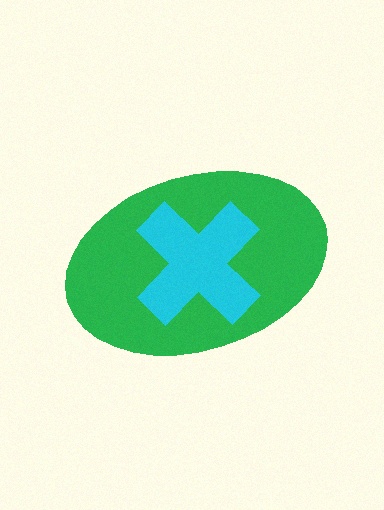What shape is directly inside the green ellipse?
The cyan cross.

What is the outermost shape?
The green ellipse.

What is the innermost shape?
The cyan cross.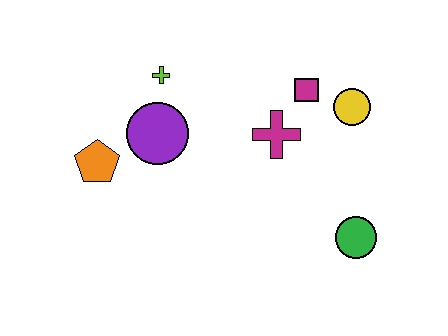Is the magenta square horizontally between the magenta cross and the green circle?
Yes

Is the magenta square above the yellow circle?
Yes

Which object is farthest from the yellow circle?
The orange pentagon is farthest from the yellow circle.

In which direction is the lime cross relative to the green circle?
The lime cross is to the left of the green circle.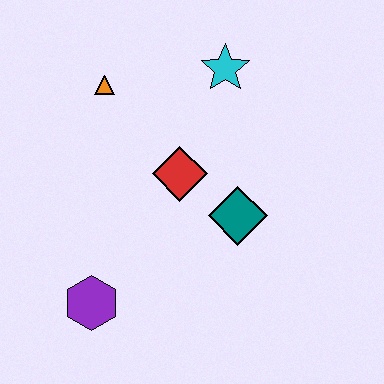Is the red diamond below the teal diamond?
No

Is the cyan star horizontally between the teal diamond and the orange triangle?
Yes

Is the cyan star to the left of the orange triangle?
No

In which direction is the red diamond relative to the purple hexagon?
The red diamond is above the purple hexagon.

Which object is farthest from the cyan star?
The purple hexagon is farthest from the cyan star.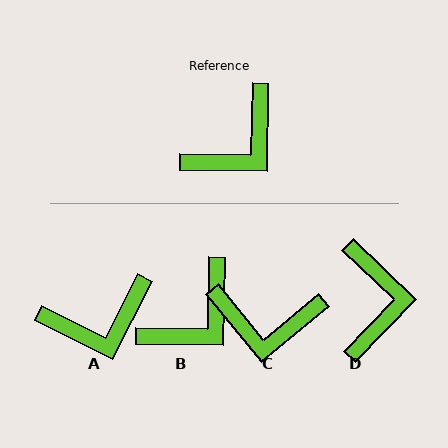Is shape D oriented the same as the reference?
No, it is off by about 47 degrees.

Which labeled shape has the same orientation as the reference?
B.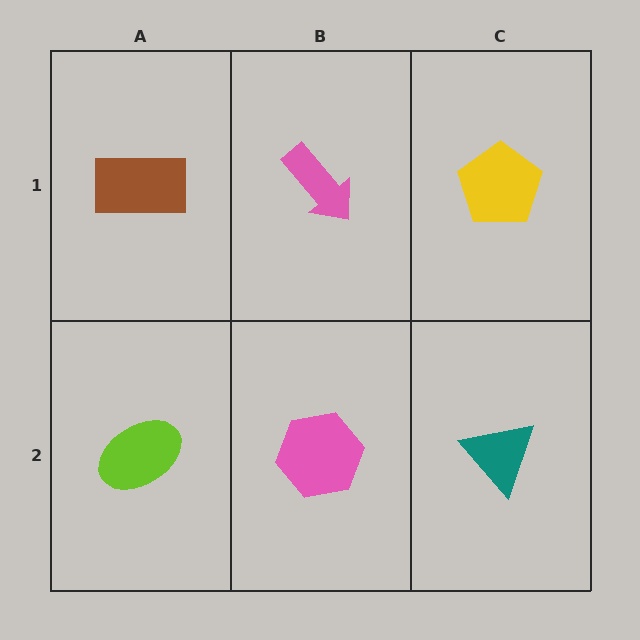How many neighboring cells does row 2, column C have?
2.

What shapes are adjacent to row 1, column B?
A pink hexagon (row 2, column B), a brown rectangle (row 1, column A), a yellow pentagon (row 1, column C).